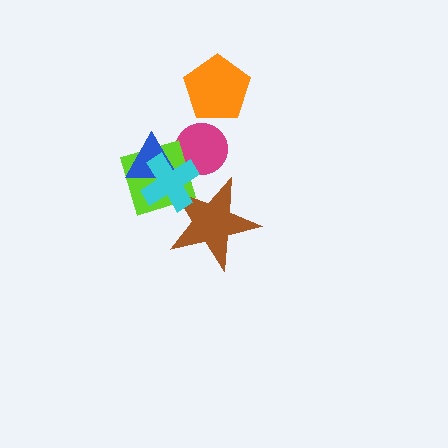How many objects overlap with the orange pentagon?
0 objects overlap with the orange pentagon.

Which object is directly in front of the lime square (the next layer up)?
The blue triangle is directly in front of the lime square.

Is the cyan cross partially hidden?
No, no other shape covers it.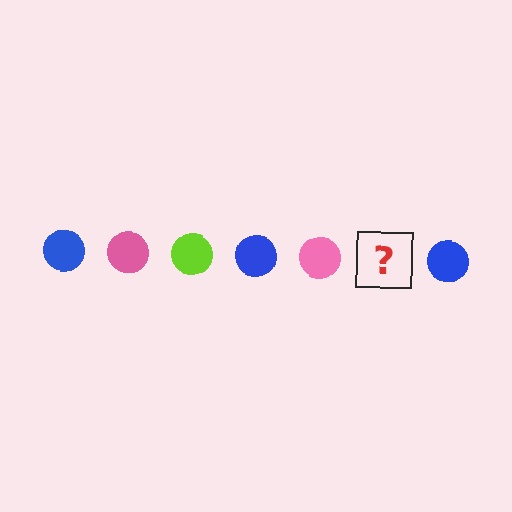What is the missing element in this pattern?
The missing element is a lime circle.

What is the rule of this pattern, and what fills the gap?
The rule is that the pattern cycles through blue, pink, lime circles. The gap should be filled with a lime circle.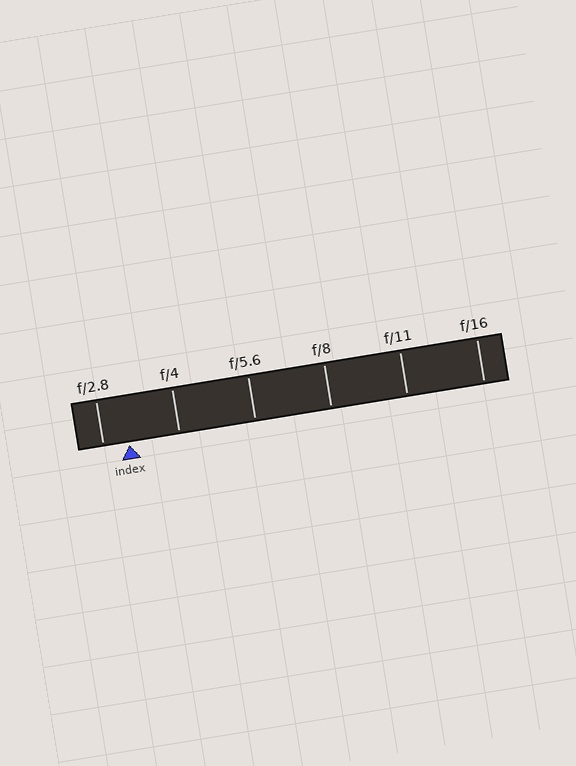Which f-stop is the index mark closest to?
The index mark is closest to f/2.8.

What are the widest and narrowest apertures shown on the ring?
The widest aperture shown is f/2.8 and the narrowest is f/16.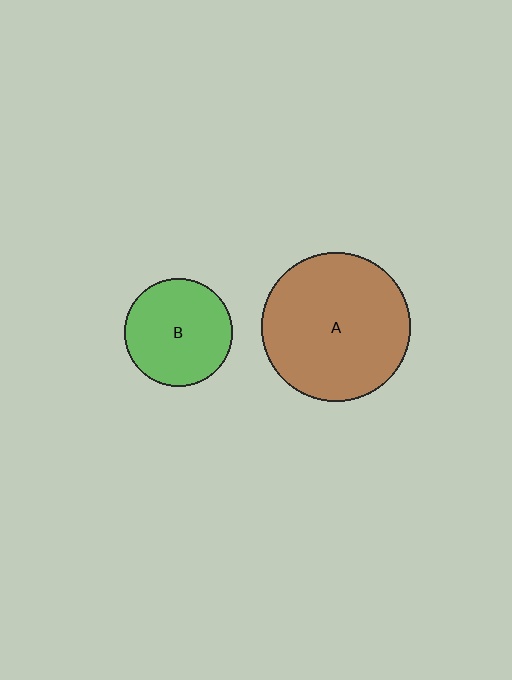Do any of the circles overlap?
No, none of the circles overlap.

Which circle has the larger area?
Circle A (brown).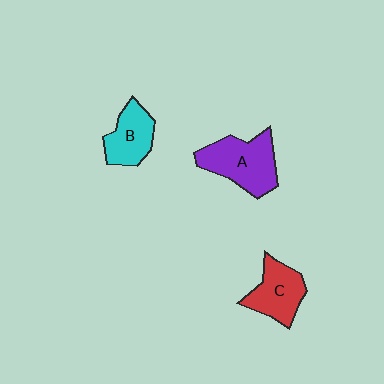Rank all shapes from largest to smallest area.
From largest to smallest: A (purple), C (red), B (cyan).